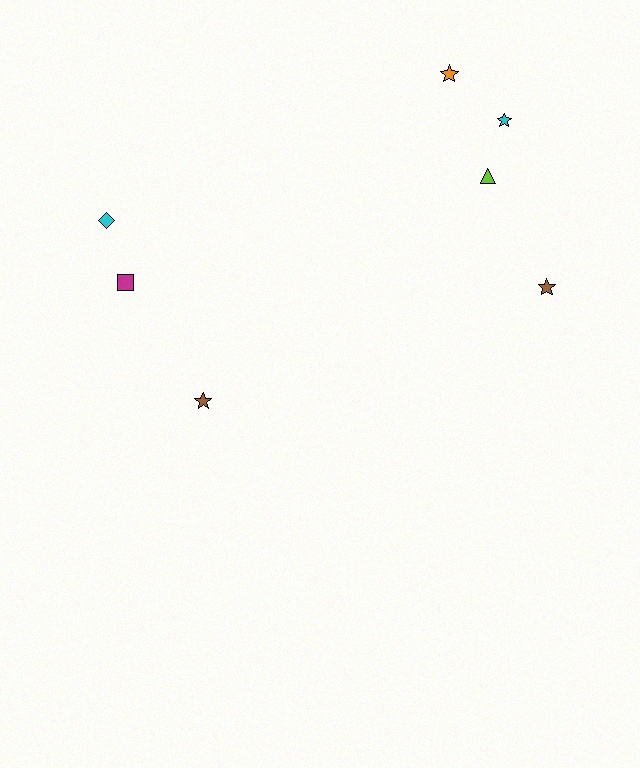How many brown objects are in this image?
There are 2 brown objects.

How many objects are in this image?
There are 7 objects.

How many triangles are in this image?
There is 1 triangle.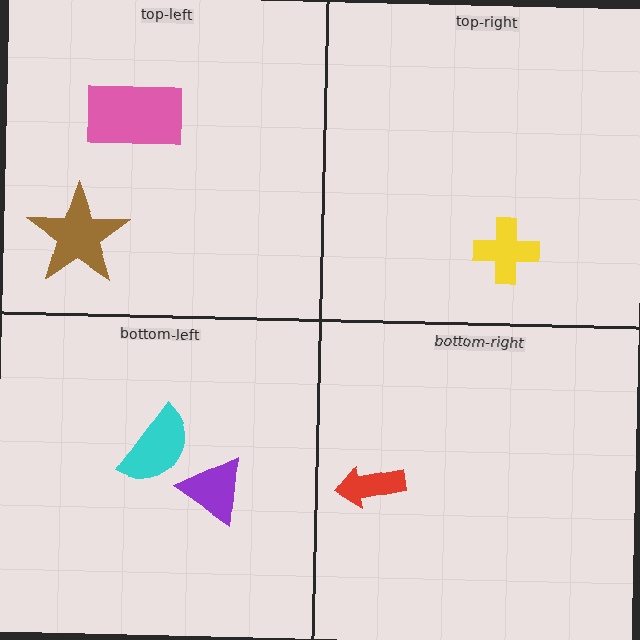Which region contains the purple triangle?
The bottom-left region.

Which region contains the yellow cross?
The top-right region.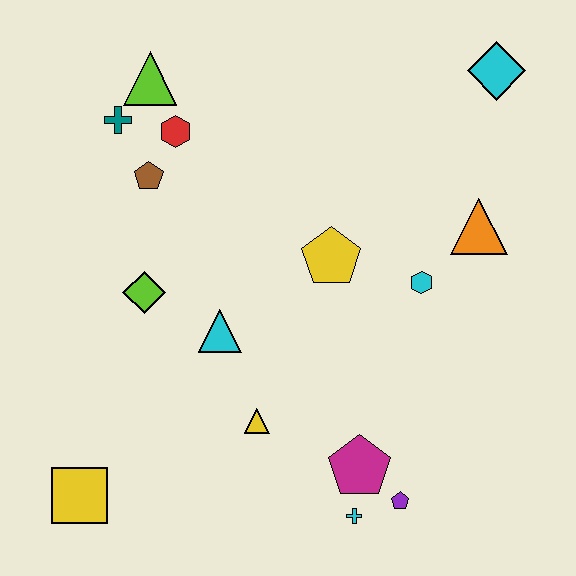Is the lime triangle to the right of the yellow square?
Yes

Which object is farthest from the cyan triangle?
The cyan diamond is farthest from the cyan triangle.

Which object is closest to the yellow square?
The yellow triangle is closest to the yellow square.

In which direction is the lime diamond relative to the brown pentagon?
The lime diamond is below the brown pentagon.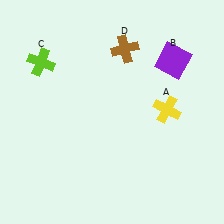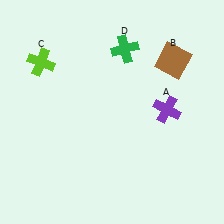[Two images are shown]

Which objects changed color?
A changed from yellow to purple. B changed from purple to brown. D changed from brown to green.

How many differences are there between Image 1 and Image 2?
There are 3 differences between the two images.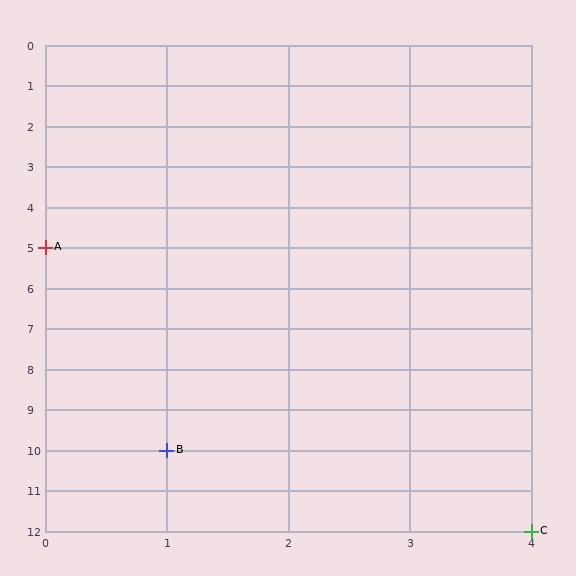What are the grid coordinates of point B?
Point B is at grid coordinates (1, 10).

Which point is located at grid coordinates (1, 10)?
Point B is at (1, 10).